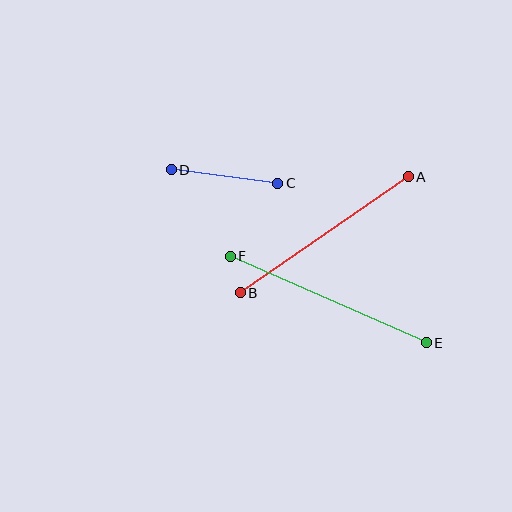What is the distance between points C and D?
The distance is approximately 107 pixels.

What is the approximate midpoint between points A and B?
The midpoint is at approximately (324, 235) pixels.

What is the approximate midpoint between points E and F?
The midpoint is at approximately (328, 299) pixels.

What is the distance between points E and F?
The distance is approximately 214 pixels.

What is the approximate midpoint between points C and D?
The midpoint is at approximately (225, 177) pixels.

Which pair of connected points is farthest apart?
Points E and F are farthest apart.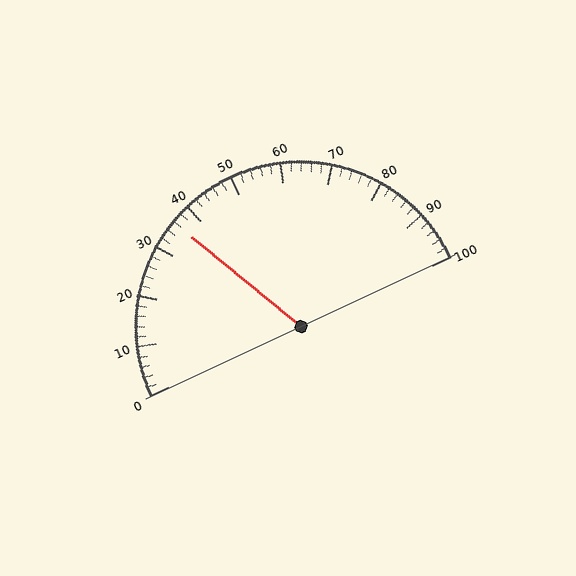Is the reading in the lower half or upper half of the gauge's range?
The reading is in the lower half of the range (0 to 100).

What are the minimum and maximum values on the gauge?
The gauge ranges from 0 to 100.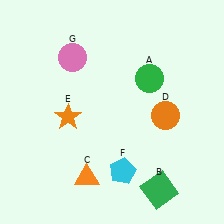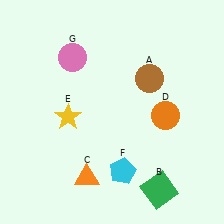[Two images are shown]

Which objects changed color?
A changed from green to brown. E changed from orange to yellow.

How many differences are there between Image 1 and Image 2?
There are 2 differences between the two images.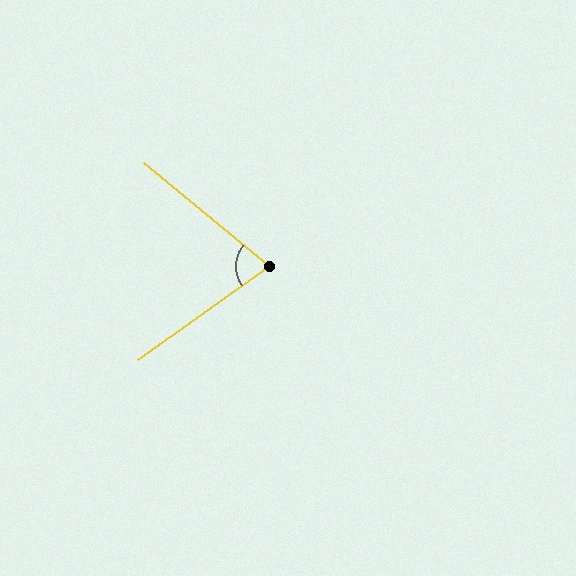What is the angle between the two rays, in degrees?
Approximately 75 degrees.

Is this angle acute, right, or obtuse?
It is acute.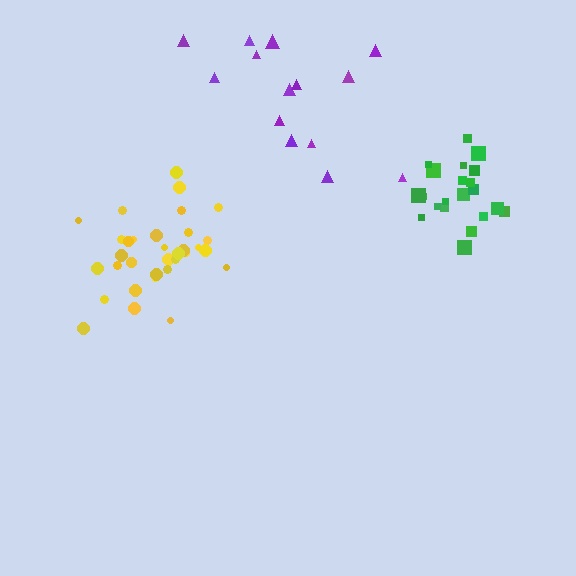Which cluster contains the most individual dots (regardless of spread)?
Yellow (33).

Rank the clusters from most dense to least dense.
green, yellow, purple.